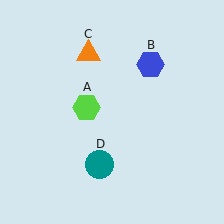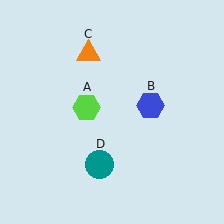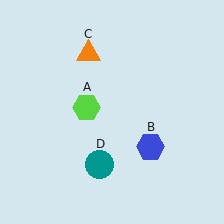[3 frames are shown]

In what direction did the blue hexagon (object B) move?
The blue hexagon (object B) moved down.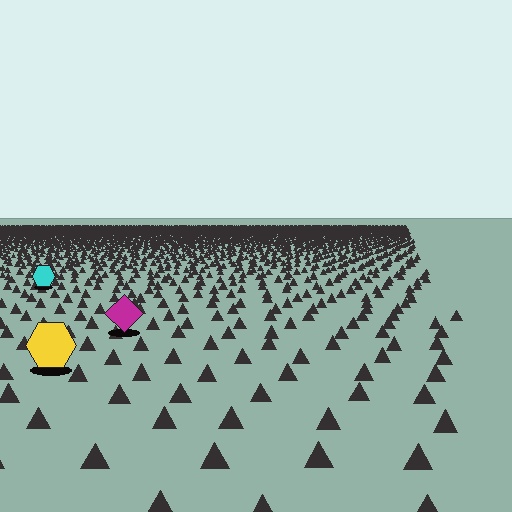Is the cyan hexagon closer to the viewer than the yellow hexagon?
No. The yellow hexagon is closer — you can tell from the texture gradient: the ground texture is coarser near it.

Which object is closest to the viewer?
The yellow hexagon is closest. The texture marks near it are larger and more spread out.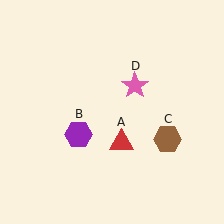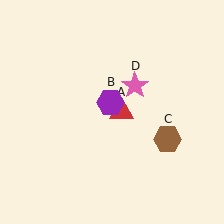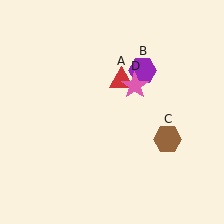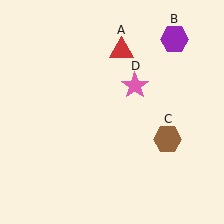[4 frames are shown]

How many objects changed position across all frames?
2 objects changed position: red triangle (object A), purple hexagon (object B).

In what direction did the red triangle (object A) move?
The red triangle (object A) moved up.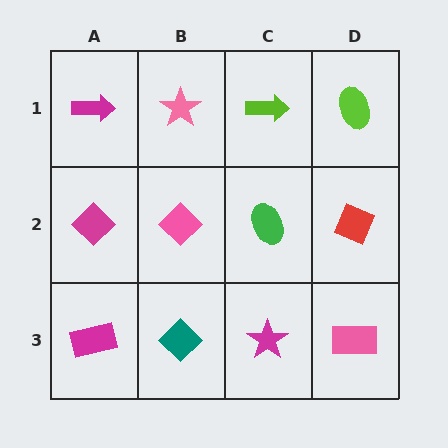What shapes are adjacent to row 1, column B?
A pink diamond (row 2, column B), a magenta arrow (row 1, column A), a lime arrow (row 1, column C).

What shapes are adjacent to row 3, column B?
A pink diamond (row 2, column B), a magenta rectangle (row 3, column A), a magenta star (row 3, column C).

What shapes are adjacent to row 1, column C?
A green ellipse (row 2, column C), a pink star (row 1, column B), a lime ellipse (row 1, column D).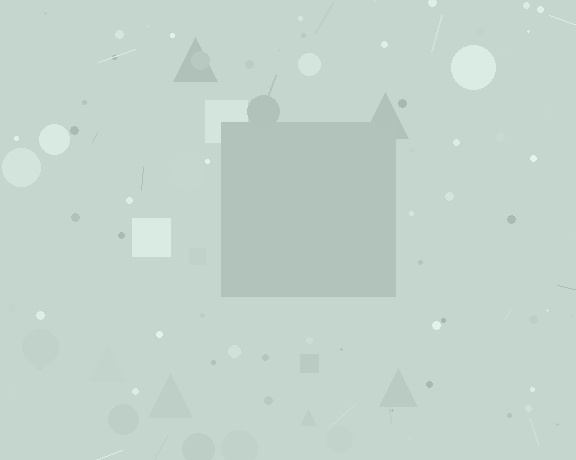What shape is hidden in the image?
A square is hidden in the image.